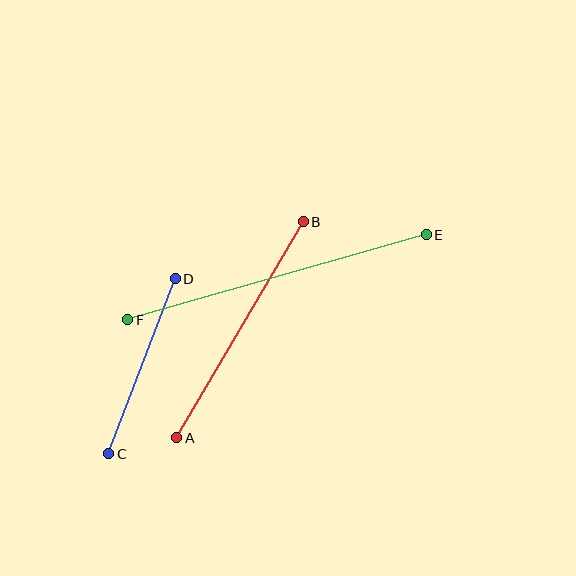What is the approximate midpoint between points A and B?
The midpoint is at approximately (240, 330) pixels.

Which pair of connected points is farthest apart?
Points E and F are farthest apart.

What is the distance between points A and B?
The distance is approximately 250 pixels.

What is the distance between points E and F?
The distance is approximately 310 pixels.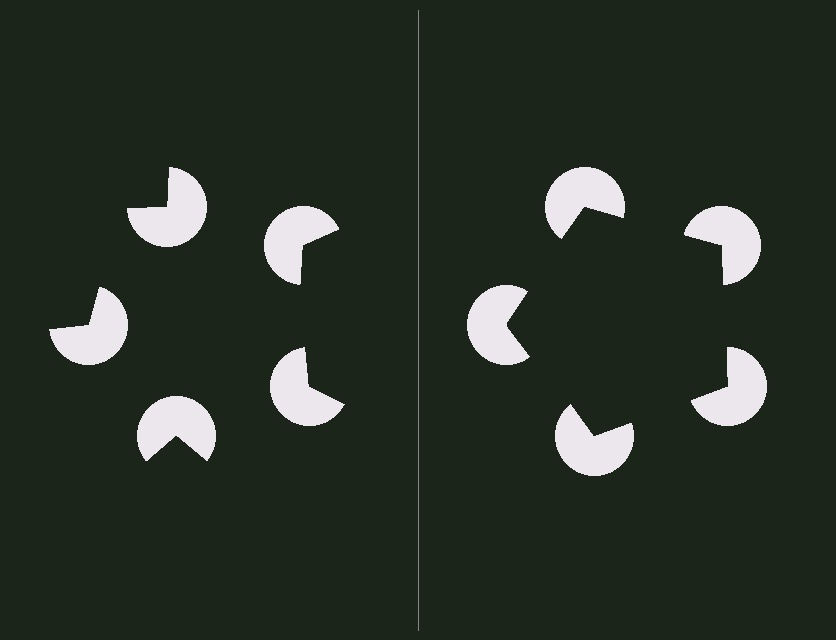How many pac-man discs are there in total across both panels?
10 — 5 on each side.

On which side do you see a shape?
An illusory pentagon appears on the right side. On the left side the wedge cuts are rotated, so no coherent shape forms.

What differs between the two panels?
The pac-man discs are positioned identically on both sides; only the wedge orientations differ. On the right they align to a pentagon; on the left they are misaligned.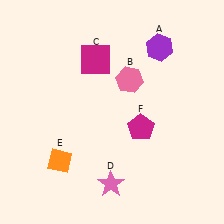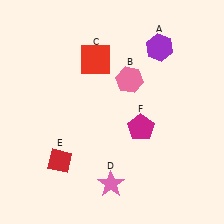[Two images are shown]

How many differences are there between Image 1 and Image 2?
There are 2 differences between the two images.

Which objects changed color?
C changed from magenta to red. E changed from orange to red.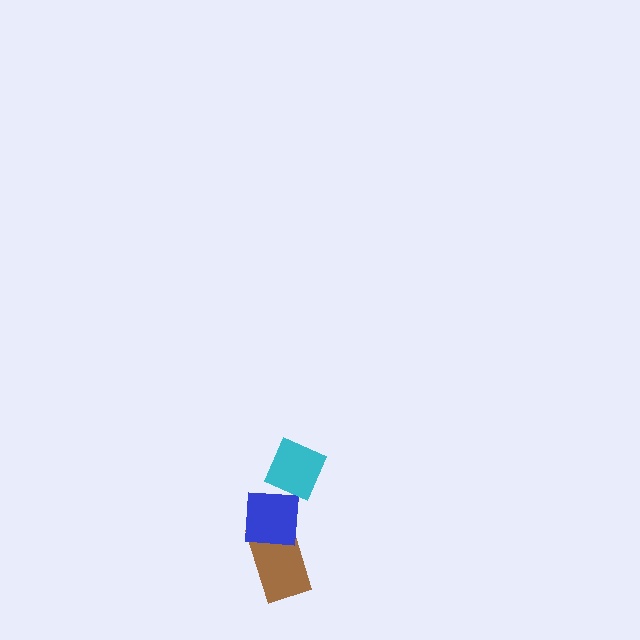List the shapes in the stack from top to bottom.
From top to bottom: the cyan diamond, the blue square, the brown rectangle.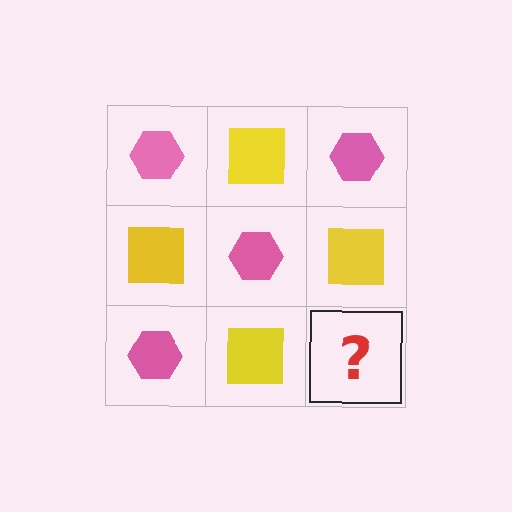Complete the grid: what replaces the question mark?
The question mark should be replaced with a pink hexagon.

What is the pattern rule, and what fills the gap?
The rule is that it alternates pink hexagon and yellow square in a checkerboard pattern. The gap should be filled with a pink hexagon.